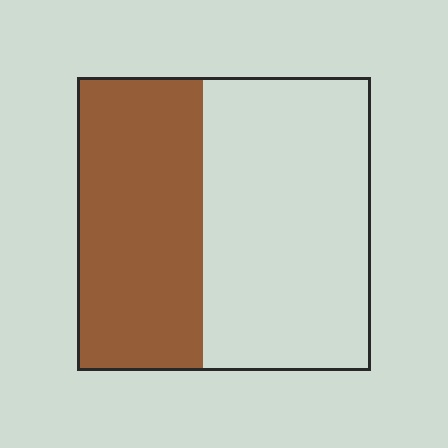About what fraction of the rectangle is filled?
About two fifths (2/5).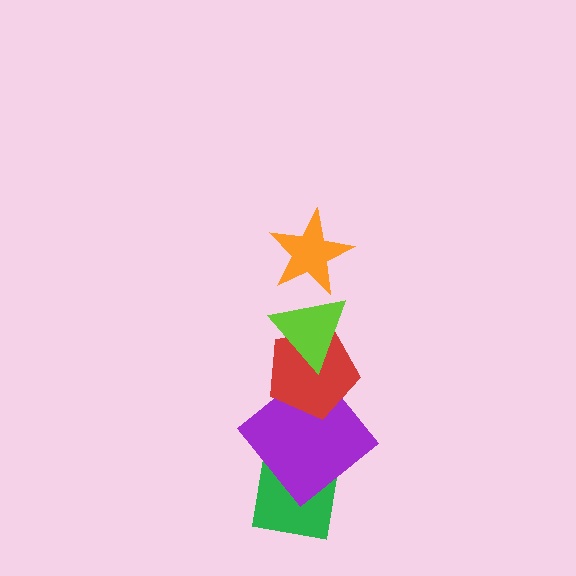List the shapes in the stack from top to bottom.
From top to bottom: the orange star, the lime triangle, the red pentagon, the purple diamond, the green square.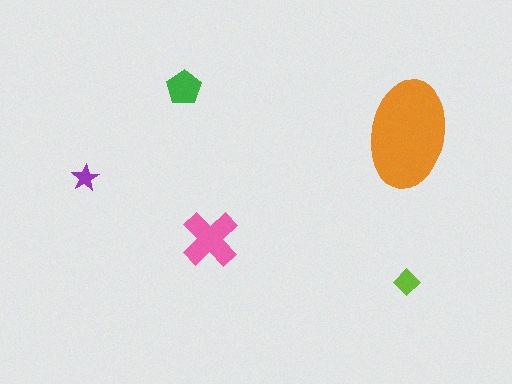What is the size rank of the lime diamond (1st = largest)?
4th.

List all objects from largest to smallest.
The orange ellipse, the pink cross, the green pentagon, the lime diamond, the purple star.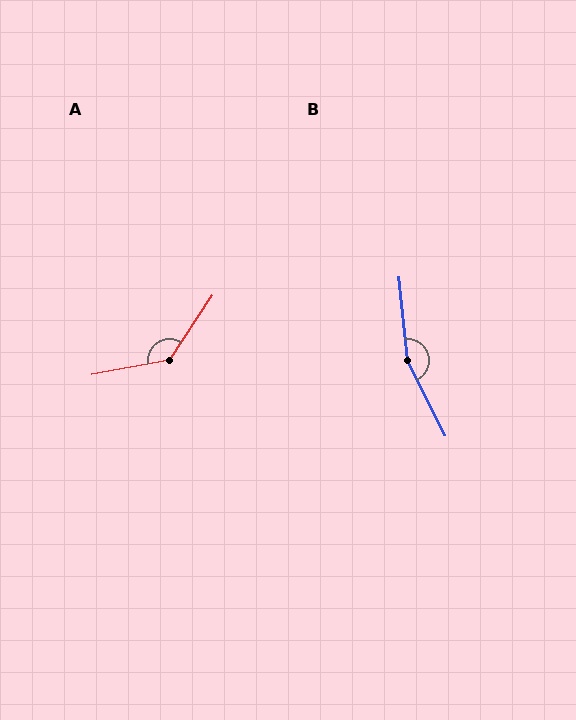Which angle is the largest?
B, at approximately 160 degrees.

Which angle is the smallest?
A, at approximately 134 degrees.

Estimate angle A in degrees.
Approximately 134 degrees.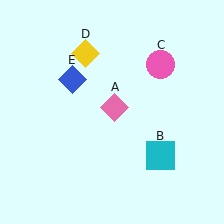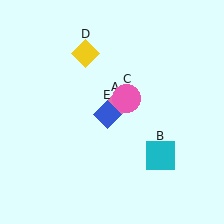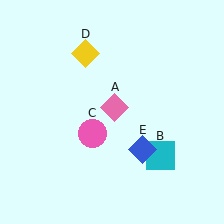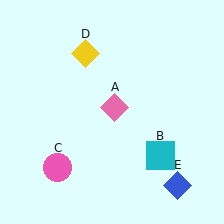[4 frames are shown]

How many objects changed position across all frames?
2 objects changed position: pink circle (object C), blue diamond (object E).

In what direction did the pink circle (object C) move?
The pink circle (object C) moved down and to the left.